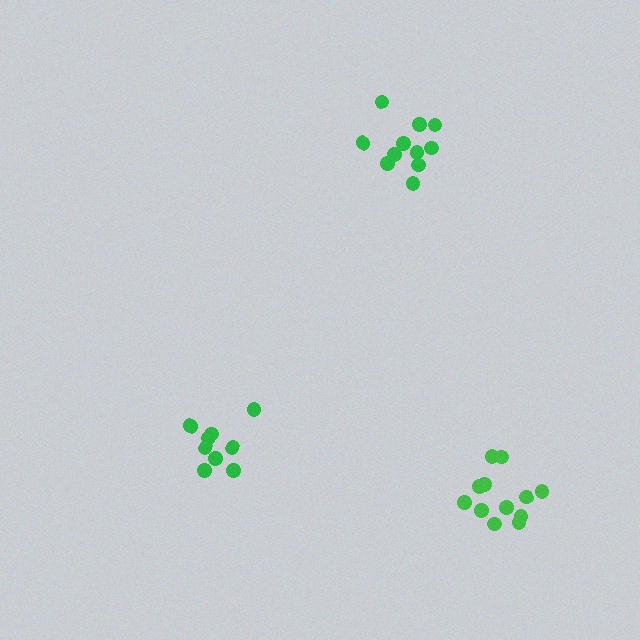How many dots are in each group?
Group 1: 11 dots, Group 2: 9 dots, Group 3: 12 dots (32 total).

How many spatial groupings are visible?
There are 3 spatial groupings.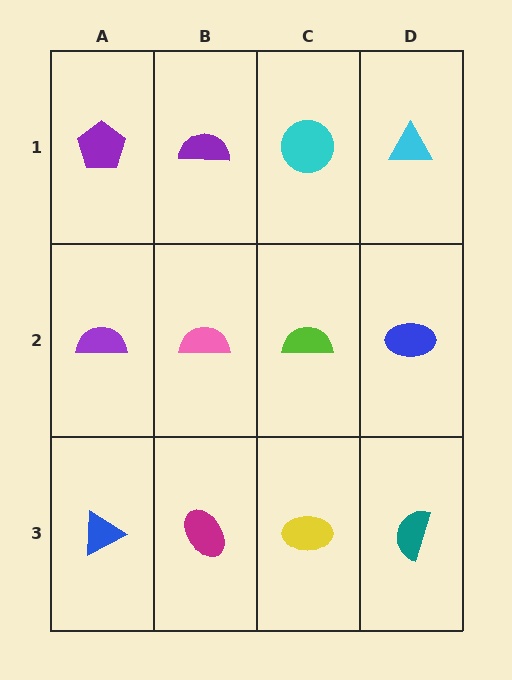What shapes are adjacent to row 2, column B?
A purple semicircle (row 1, column B), a magenta ellipse (row 3, column B), a purple semicircle (row 2, column A), a lime semicircle (row 2, column C).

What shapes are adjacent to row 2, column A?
A purple pentagon (row 1, column A), a blue triangle (row 3, column A), a pink semicircle (row 2, column B).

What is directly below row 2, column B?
A magenta ellipse.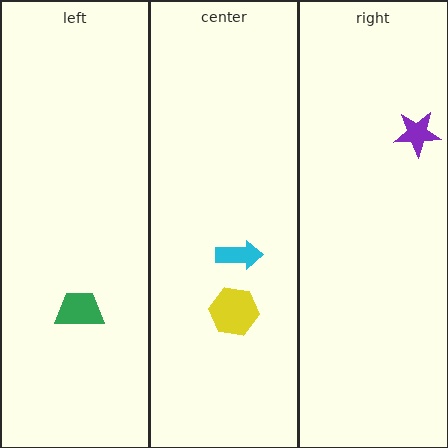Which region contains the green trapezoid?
The left region.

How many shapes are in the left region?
1.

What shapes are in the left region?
The green trapezoid.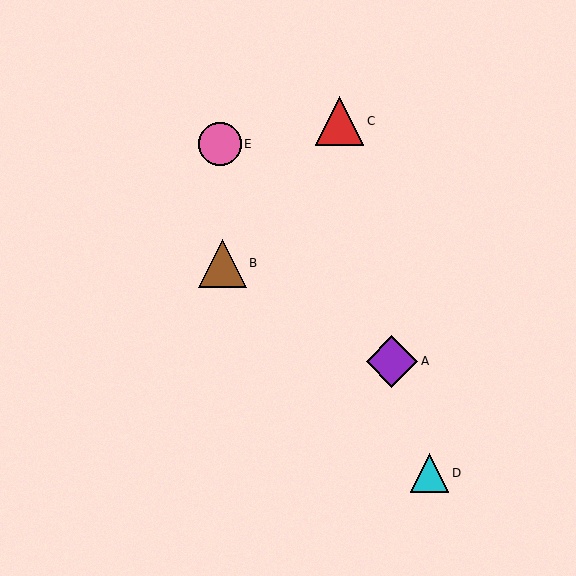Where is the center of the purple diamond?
The center of the purple diamond is at (392, 361).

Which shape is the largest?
The purple diamond (labeled A) is the largest.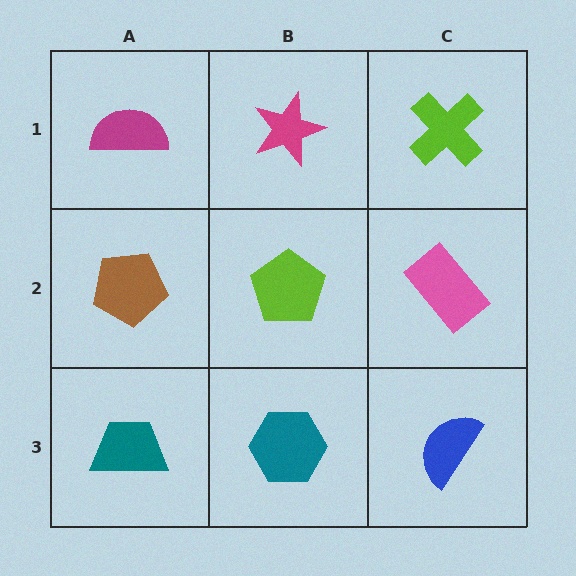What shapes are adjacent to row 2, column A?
A magenta semicircle (row 1, column A), a teal trapezoid (row 3, column A), a lime pentagon (row 2, column B).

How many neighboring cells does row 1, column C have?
2.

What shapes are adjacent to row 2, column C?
A lime cross (row 1, column C), a blue semicircle (row 3, column C), a lime pentagon (row 2, column B).